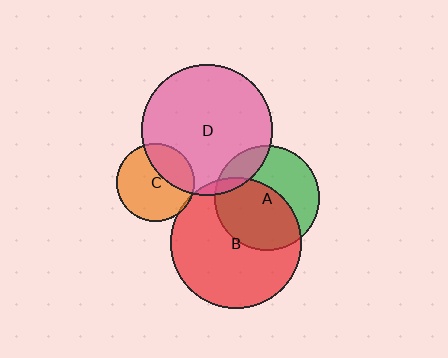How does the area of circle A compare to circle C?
Approximately 1.8 times.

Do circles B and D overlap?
Yes.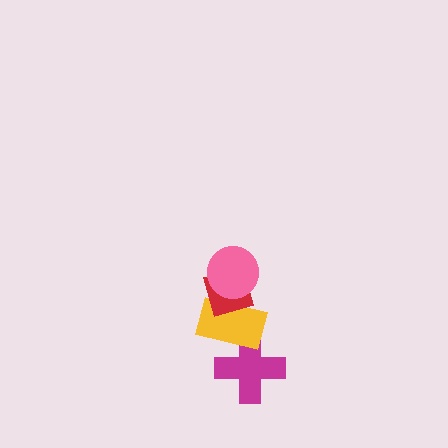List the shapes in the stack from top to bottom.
From top to bottom: the pink circle, the red diamond, the yellow rectangle, the magenta cross.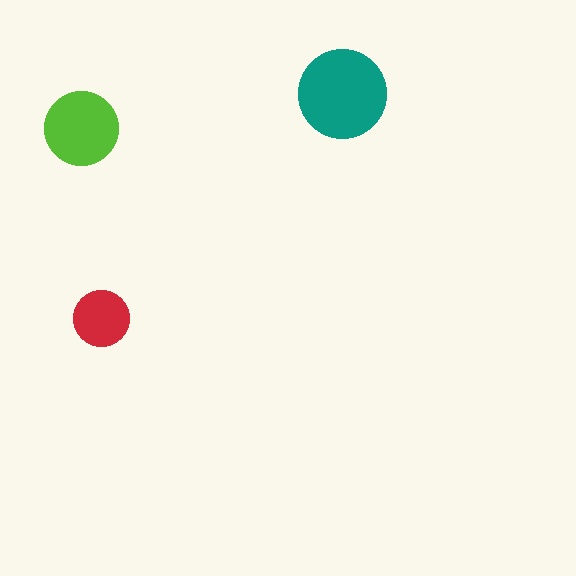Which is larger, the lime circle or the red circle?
The lime one.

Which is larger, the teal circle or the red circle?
The teal one.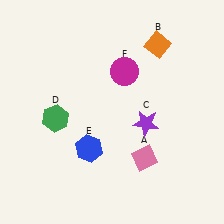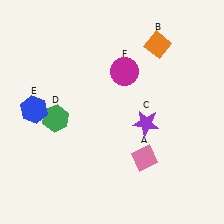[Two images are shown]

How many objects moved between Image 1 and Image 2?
1 object moved between the two images.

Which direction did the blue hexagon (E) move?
The blue hexagon (E) moved left.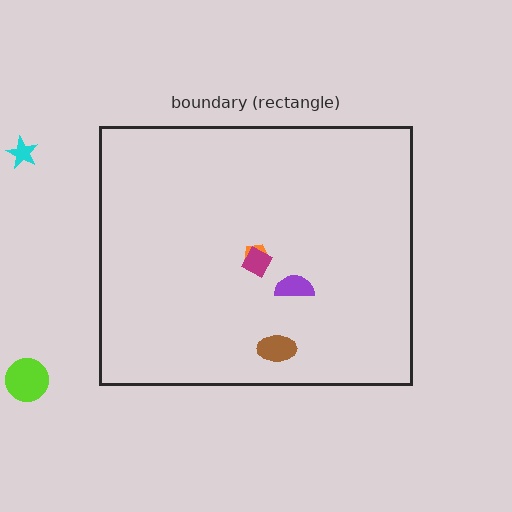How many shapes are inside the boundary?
4 inside, 2 outside.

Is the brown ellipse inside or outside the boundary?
Inside.